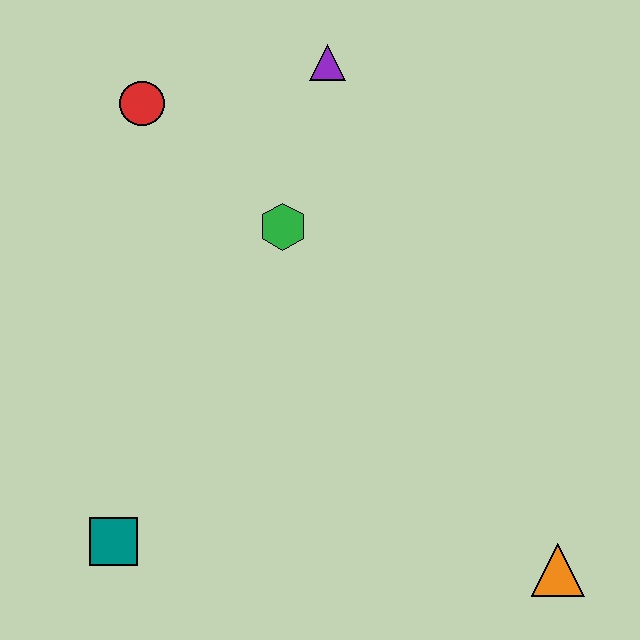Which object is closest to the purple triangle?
The green hexagon is closest to the purple triangle.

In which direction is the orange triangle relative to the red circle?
The orange triangle is below the red circle.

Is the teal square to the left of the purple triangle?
Yes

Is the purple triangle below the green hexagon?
No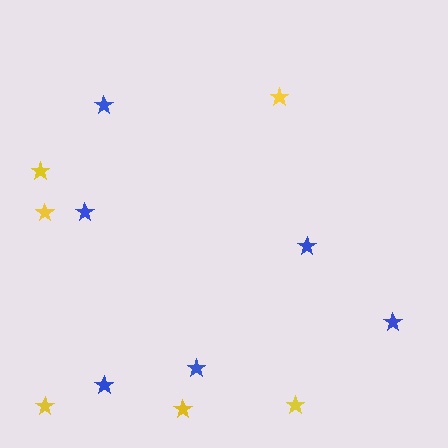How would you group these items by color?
There are 2 groups: one group of yellow stars (6) and one group of blue stars (6).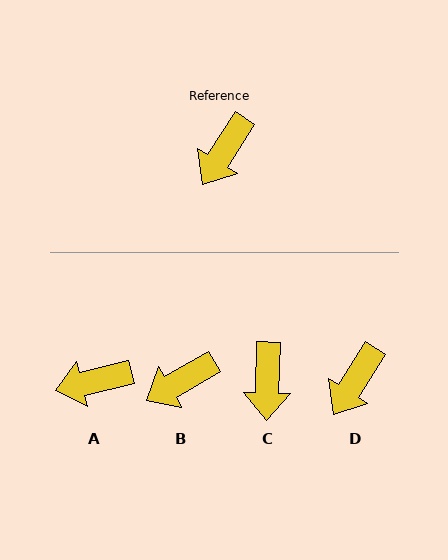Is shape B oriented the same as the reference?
No, it is off by about 28 degrees.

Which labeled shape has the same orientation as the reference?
D.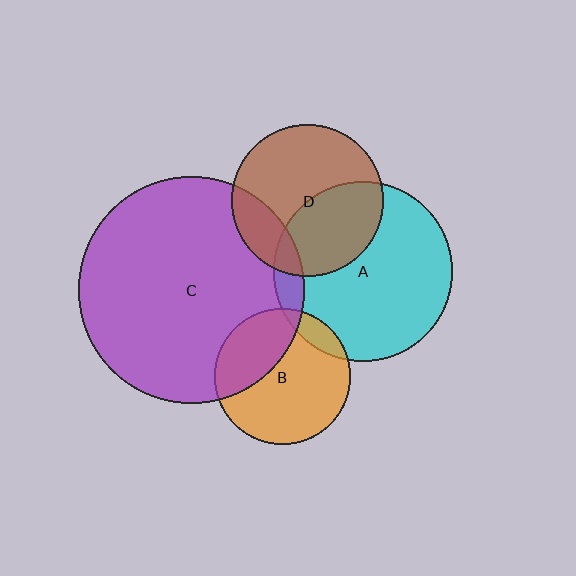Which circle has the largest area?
Circle C (purple).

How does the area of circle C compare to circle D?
Approximately 2.2 times.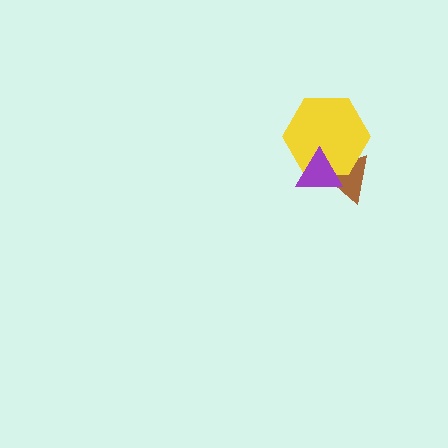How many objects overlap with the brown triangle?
2 objects overlap with the brown triangle.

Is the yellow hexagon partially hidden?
Yes, it is partially covered by another shape.